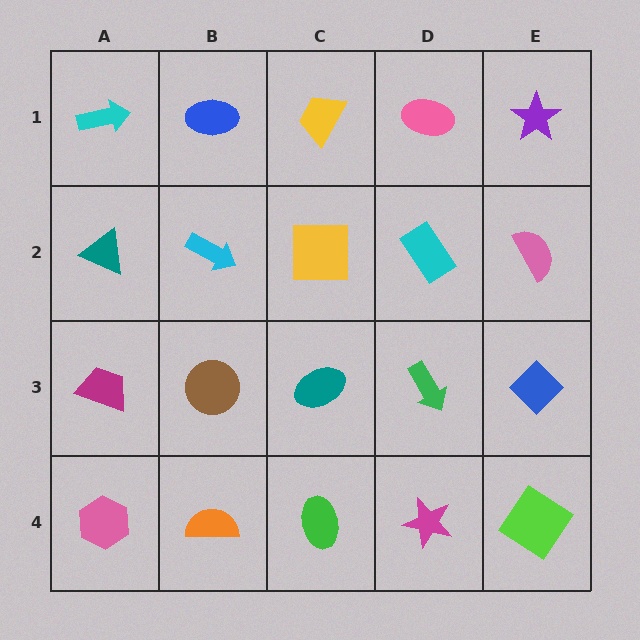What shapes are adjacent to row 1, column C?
A yellow square (row 2, column C), a blue ellipse (row 1, column B), a pink ellipse (row 1, column D).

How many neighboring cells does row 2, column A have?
3.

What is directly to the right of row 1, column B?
A yellow trapezoid.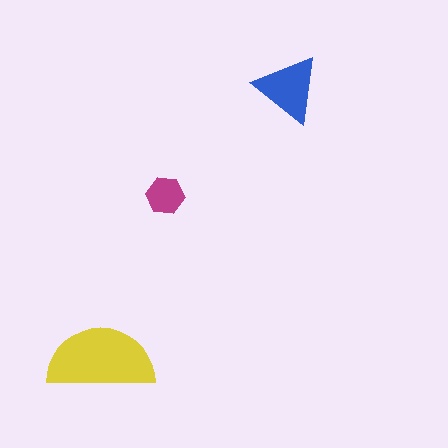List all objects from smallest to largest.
The magenta hexagon, the blue triangle, the yellow semicircle.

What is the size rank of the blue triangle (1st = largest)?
2nd.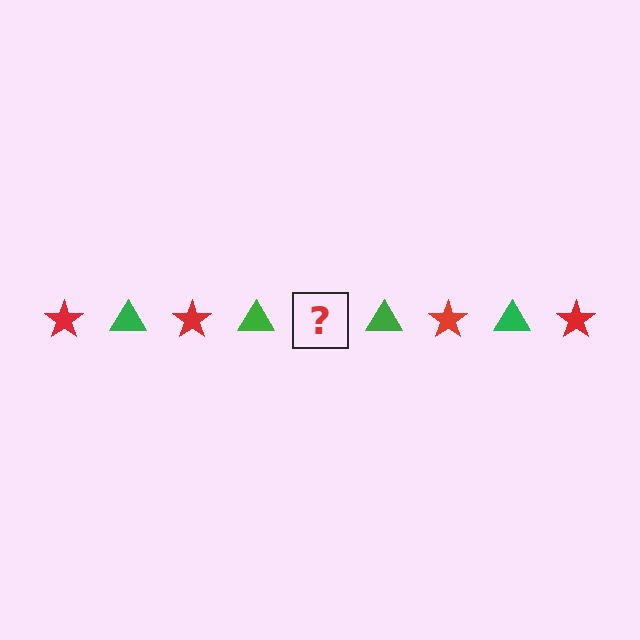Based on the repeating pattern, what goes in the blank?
The blank should be a red star.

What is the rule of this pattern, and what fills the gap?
The rule is that the pattern alternates between red star and green triangle. The gap should be filled with a red star.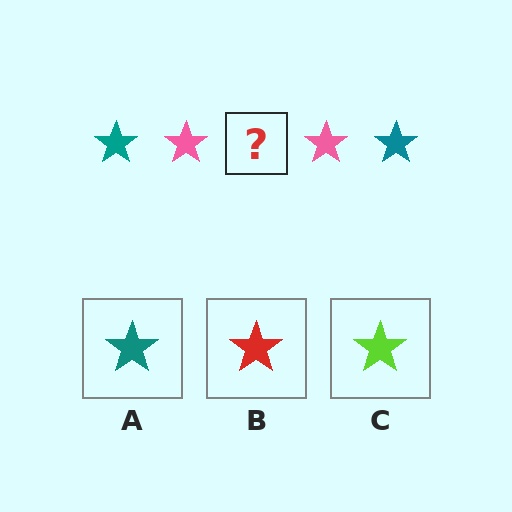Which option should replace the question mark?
Option A.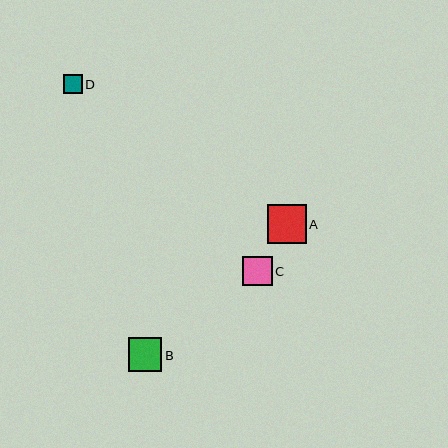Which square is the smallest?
Square D is the smallest with a size of approximately 19 pixels.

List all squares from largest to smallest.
From largest to smallest: A, B, C, D.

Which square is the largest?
Square A is the largest with a size of approximately 39 pixels.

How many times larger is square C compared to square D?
Square C is approximately 1.5 times the size of square D.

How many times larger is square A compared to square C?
Square A is approximately 1.3 times the size of square C.